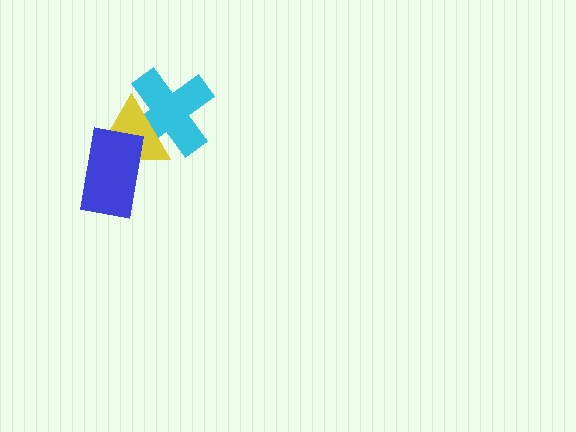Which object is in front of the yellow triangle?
The blue rectangle is in front of the yellow triangle.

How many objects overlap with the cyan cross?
1 object overlaps with the cyan cross.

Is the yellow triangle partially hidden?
Yes, it is partially covered by another shape.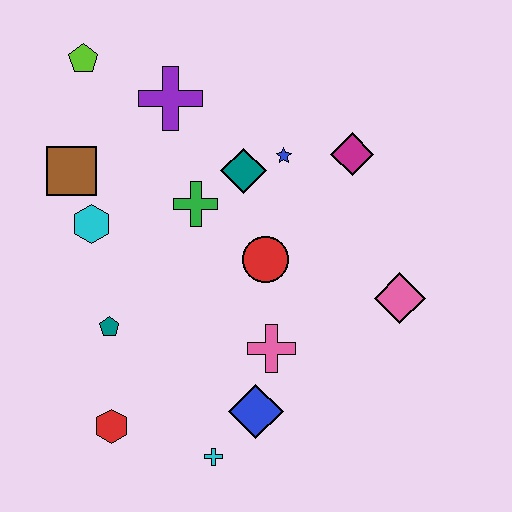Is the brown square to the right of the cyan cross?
No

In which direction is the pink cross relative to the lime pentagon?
The pink cross is below the lime pentagon.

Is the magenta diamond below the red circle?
No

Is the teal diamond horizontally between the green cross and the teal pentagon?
No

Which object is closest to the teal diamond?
The blue star is closest to the teal diamond.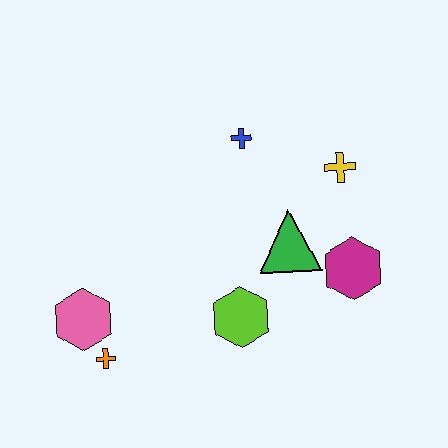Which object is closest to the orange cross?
The pink hexagon is closest to the orange cross.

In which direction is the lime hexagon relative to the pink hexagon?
The lime hexagon is to the right of the pink hexagon.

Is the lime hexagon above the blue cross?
No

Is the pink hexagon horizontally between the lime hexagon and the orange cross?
No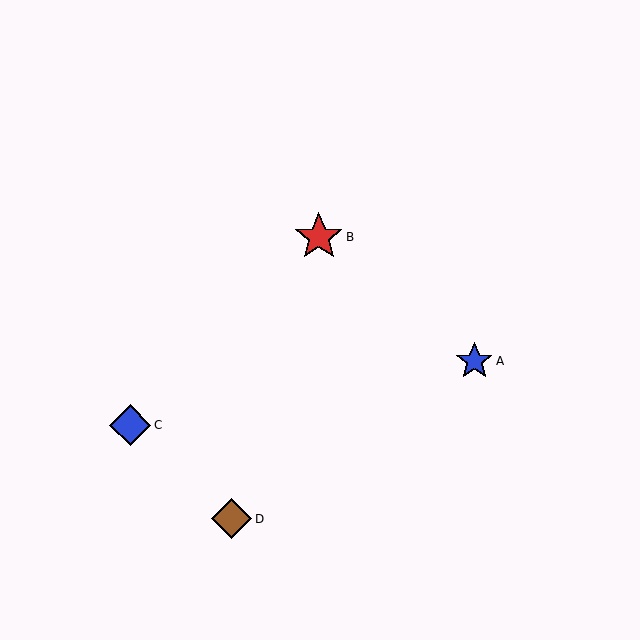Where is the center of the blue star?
The center of the blue star is at (474, 361).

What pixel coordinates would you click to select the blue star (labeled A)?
Click at (474, 361) to select the blue star A.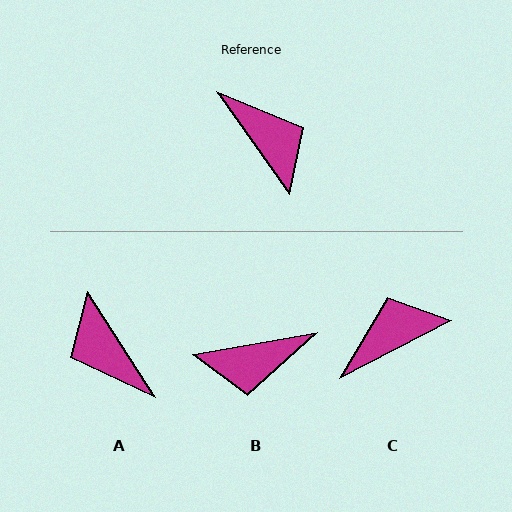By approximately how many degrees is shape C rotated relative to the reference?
Approximately 82 degrees counter-clockwise.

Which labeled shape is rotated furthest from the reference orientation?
A, about 178 degrees away.